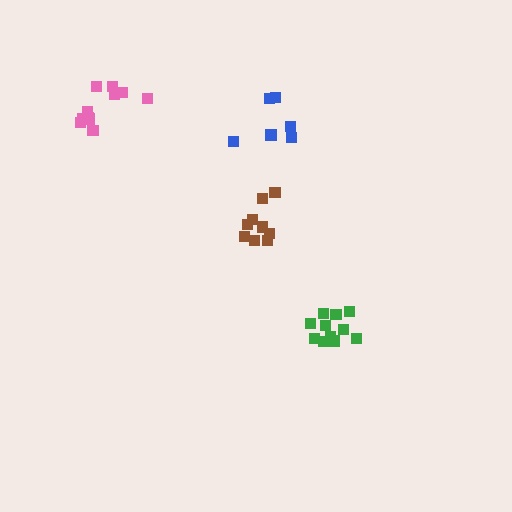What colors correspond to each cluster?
The clusters are colored: green, pink, blue, brown.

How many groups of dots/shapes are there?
There are 4 groups.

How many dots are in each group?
Group 1: 11 dots, Group 2: 11 dots, Group 3: 6 dots, Group 4: 9 dots (37 total).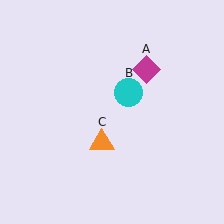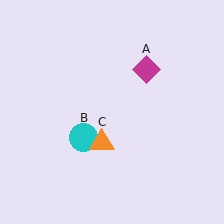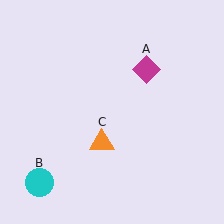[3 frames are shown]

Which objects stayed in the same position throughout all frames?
Magenta diamond (object A) and orange triangle (object C) remained stationary.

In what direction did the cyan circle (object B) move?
The cyan circle (object B) moved down and to the left.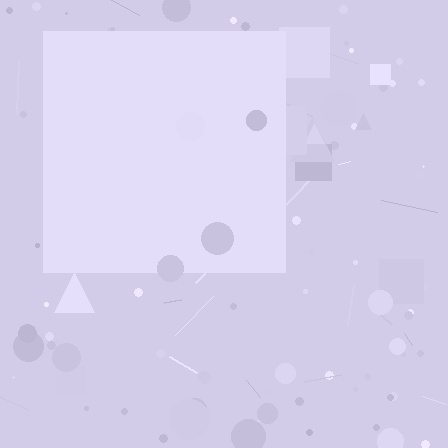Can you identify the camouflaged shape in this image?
The camouflaged shape is a square.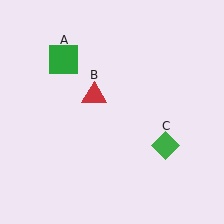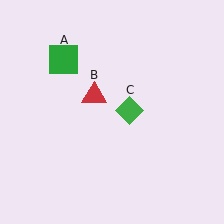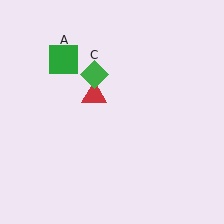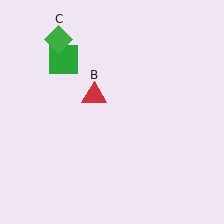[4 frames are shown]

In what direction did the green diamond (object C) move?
The green diamond (object C) moved up and to the left.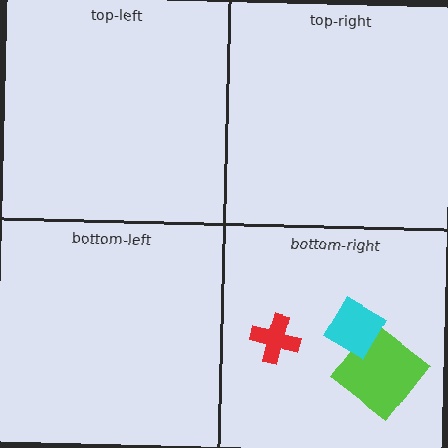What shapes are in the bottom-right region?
The lime diamond, the cyan diamond, the red cross.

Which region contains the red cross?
The bottom-right region.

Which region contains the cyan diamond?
The bottom-right region.